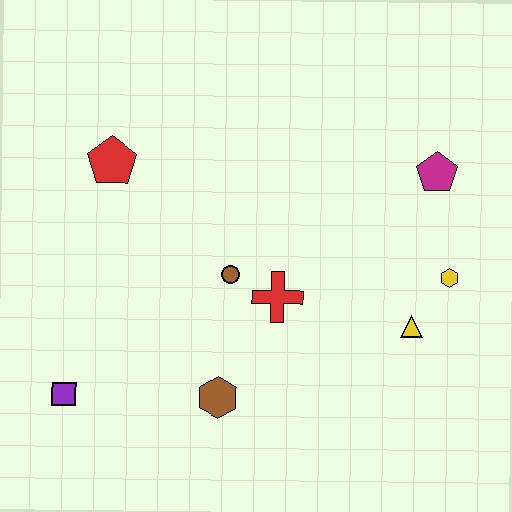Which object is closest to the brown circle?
The red cross is closest to the brown circle.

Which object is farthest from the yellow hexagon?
The purple square is farthest from the yellow hexagon.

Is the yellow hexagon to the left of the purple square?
No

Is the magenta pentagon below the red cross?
No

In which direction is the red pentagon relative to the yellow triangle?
The red pentagon is to the left of the yellow triangle.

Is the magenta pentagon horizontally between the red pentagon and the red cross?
No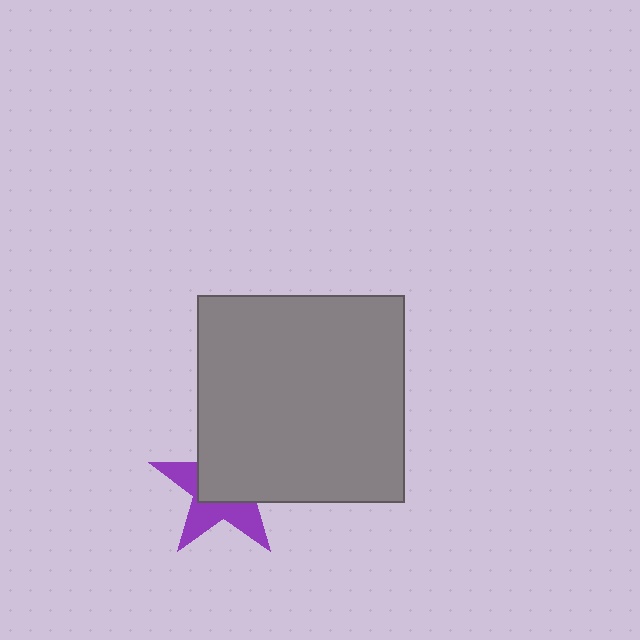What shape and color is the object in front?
The object in front is a gray square.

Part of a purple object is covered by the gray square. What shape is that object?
It is a star.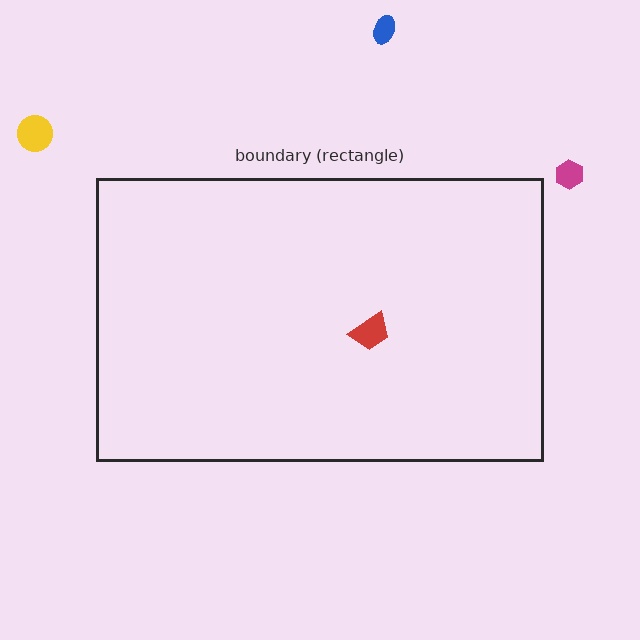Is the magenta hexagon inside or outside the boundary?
Outside.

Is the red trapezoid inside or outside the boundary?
Inside.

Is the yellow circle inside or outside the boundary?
Outside.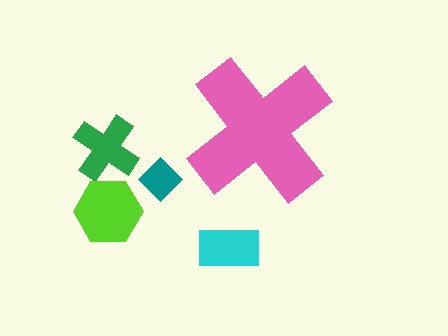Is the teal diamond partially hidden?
No, the teal diamond is fully visible.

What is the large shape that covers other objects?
A pink cross.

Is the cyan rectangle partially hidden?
No, the cyan rectangle is fully visible.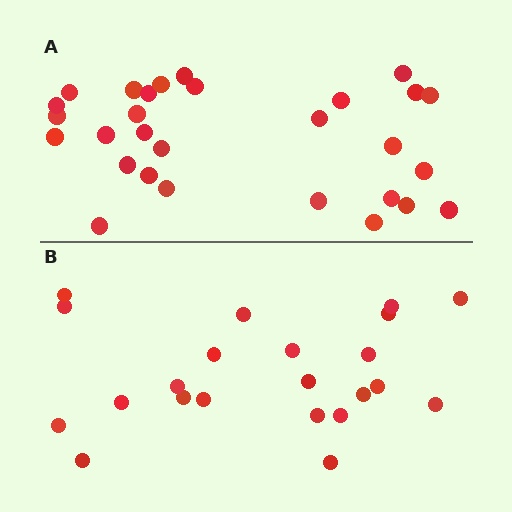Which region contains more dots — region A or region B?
Region A (the top region) has more dots.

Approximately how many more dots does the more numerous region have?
Region A has roughly 8 or so more dots than region B.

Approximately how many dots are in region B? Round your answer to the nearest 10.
About 20 dots. (The exact count is 22, which rounds to 20.)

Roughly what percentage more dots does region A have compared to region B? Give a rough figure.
About 30% more.